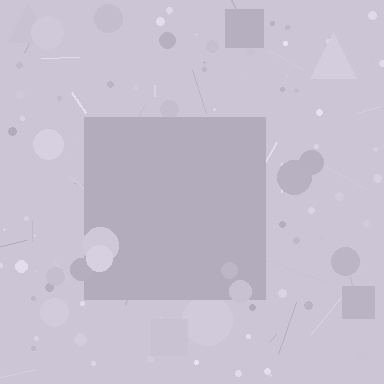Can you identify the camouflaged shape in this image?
The camouflaged shape is a square.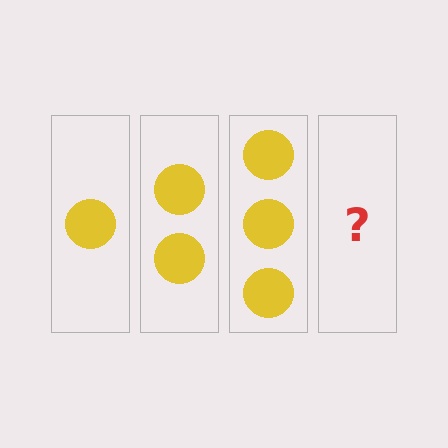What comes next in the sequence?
The next element should be 4 circles.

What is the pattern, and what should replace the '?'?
The pattern is that each step adds one more circle. The '?' should be 4 circles.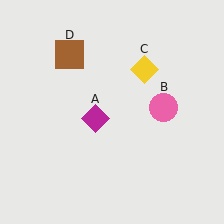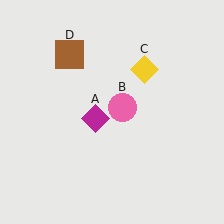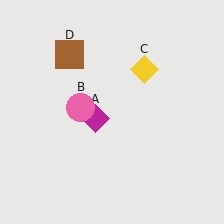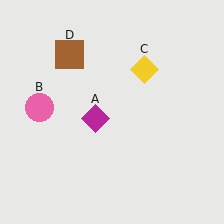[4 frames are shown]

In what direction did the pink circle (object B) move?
The pink circle (object B) moved left.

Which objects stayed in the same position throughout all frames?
Magenta diamond (object A) and yellow diamond (object C) and brown square (object D) remained stationary.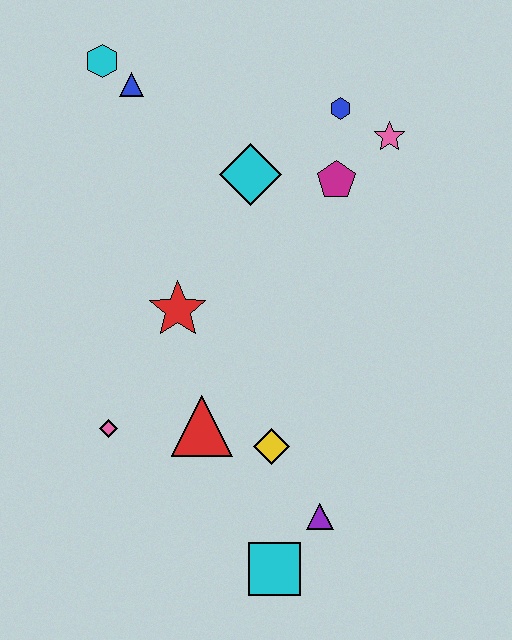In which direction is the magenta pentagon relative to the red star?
The magenta pentagon is to the right of the red star.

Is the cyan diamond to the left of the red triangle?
No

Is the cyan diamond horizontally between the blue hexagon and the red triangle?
Yes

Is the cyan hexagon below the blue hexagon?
No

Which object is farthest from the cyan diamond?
The cyan square is farthest from the cyan diamond.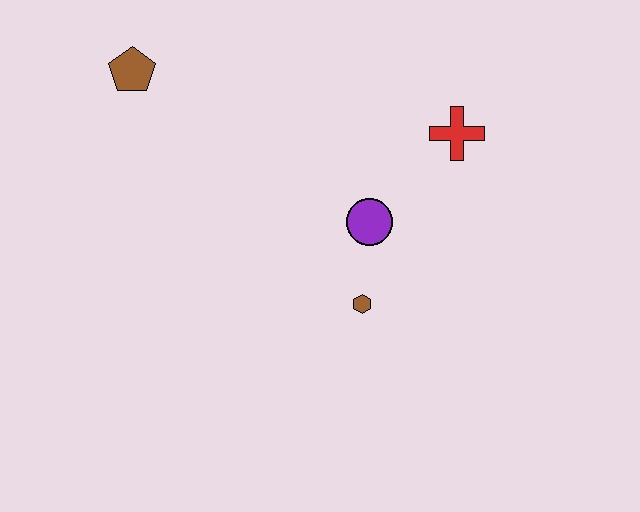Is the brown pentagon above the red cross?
Yes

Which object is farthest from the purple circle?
The brown pentagon is farthest from the purple circle.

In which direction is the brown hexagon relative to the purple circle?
The brown hexagon is below the purple circle.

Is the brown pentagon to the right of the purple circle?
No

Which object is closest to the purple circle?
The brown hexagon is closest to the purple circle.